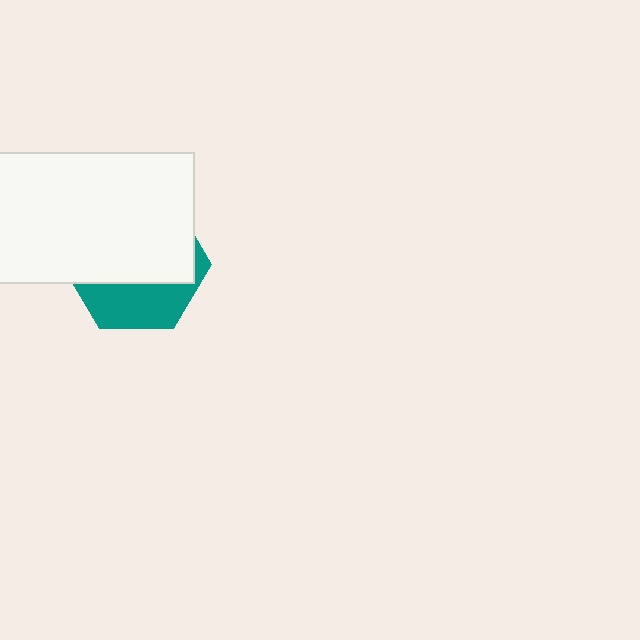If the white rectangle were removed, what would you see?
You would see the complete teal hexagon.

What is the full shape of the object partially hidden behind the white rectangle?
The partially hidden object is a teal hexagon.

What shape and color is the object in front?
The object in front is a white rectangle.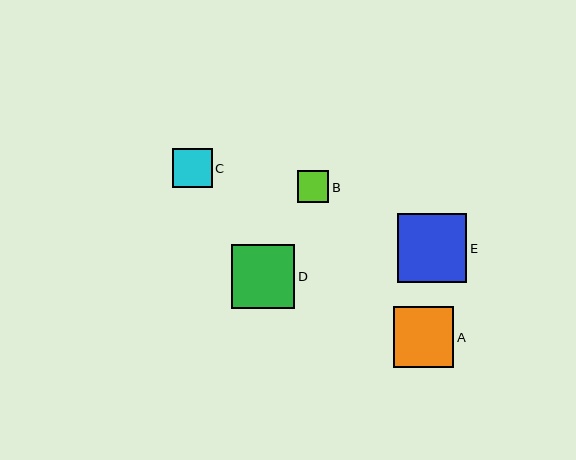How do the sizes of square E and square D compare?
Square E and square D are approximately the same size.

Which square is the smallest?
Square B is the smallest with a size of approximately 32 pixels.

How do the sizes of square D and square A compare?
Square D and square A are approximately the same size.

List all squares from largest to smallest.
From largest to smallest: E, D, A, C, B.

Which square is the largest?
Square E is the largest with a size of approximately 69 pixels.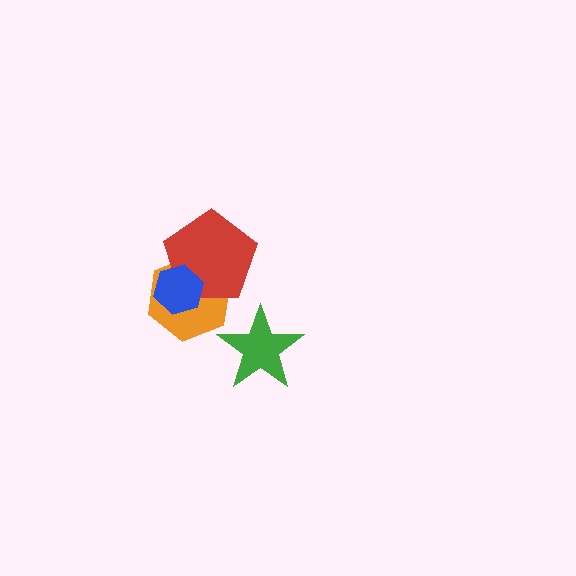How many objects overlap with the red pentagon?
2 objects overlap with the red pentagon.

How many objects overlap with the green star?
0 objects overlap with the green star.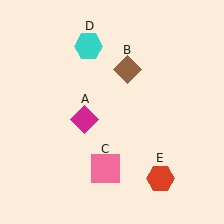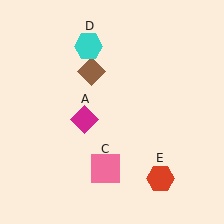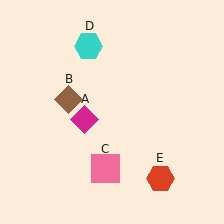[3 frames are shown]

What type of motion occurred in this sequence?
The brown diamond (object B) rotated counterclockwise around the center of the scene.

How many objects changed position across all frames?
1 object changed position: brown diamond (object B).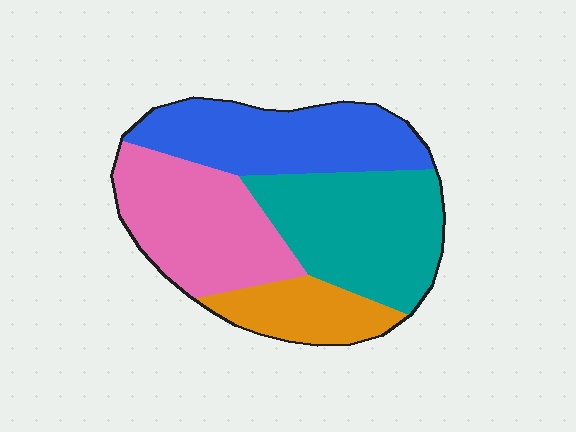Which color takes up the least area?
Orange, at roughly 15%.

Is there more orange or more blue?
Blue.